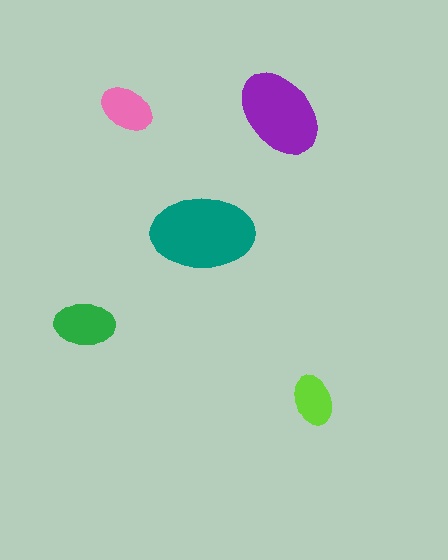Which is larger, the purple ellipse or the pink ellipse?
The purple one.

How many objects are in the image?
There are 5 objects in the image.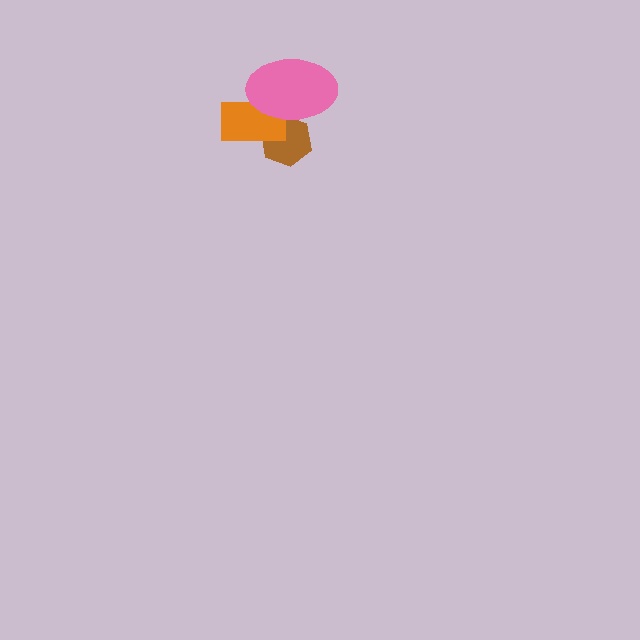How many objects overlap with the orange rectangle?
2 objects overlap with the orange rectangle.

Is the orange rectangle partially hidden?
Yes, it is partially covered by another shape.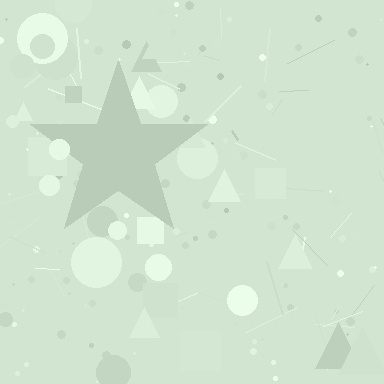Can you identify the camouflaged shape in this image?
The camouflaged shape is a star.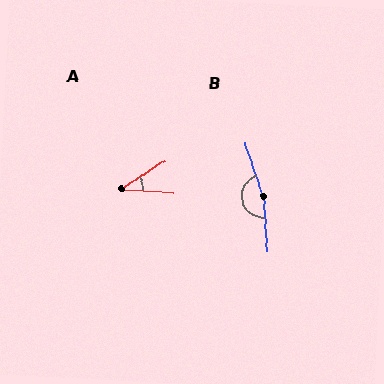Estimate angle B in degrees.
Approximately 166 degrees.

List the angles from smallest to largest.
A (37°), B (166°).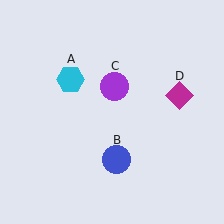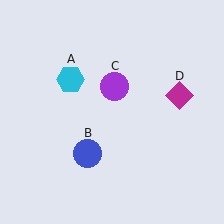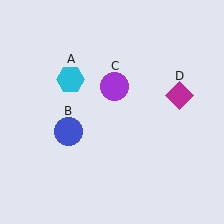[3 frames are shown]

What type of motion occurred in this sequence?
The blue circle (object B) rotated clockwise around the center of the scene.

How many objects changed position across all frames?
1 object changed position: blue circle (object B).